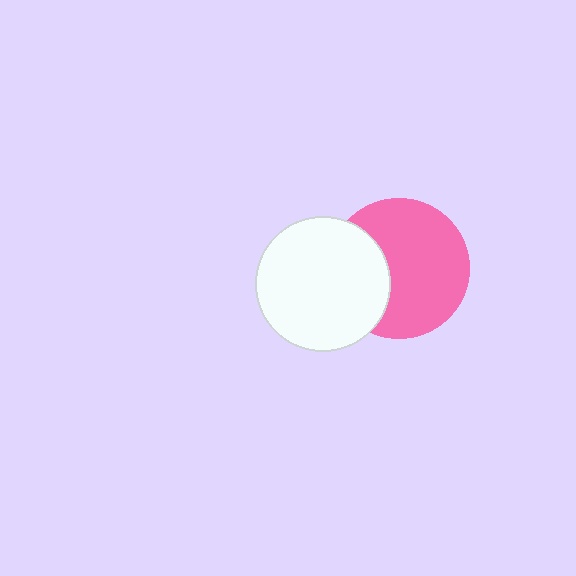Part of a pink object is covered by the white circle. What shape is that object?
It is a circle.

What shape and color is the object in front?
The object in front is a white circle.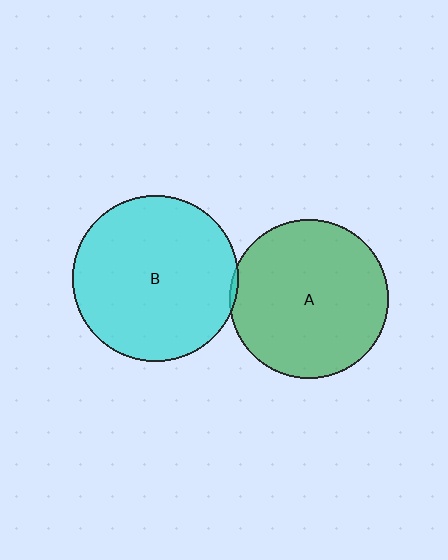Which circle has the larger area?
Circle B (cyan).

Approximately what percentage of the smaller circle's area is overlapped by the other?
Approximately 5%.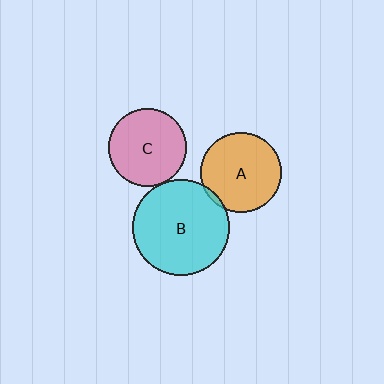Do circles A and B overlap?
Yes.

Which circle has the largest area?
Circle B (cyan).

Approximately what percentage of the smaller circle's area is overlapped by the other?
Approximately 5%.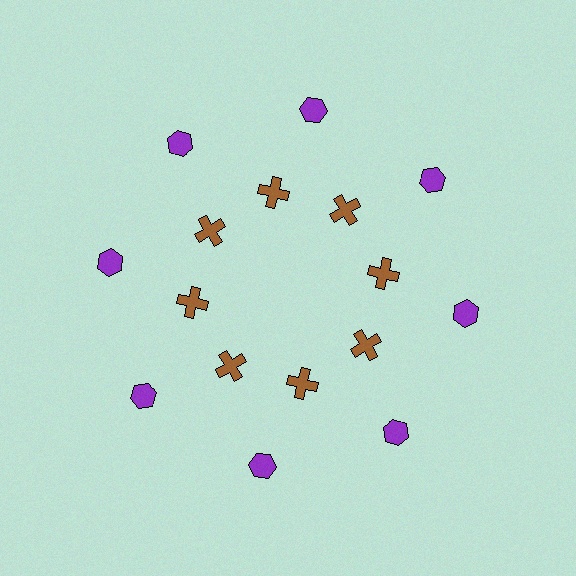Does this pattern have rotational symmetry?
Yes, this pattern has 8-fold rotational symmetry. It looks the same after rotating 45 degrees around the center.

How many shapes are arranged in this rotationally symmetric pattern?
There are 16 shapes, arranged in 8 groups of 2.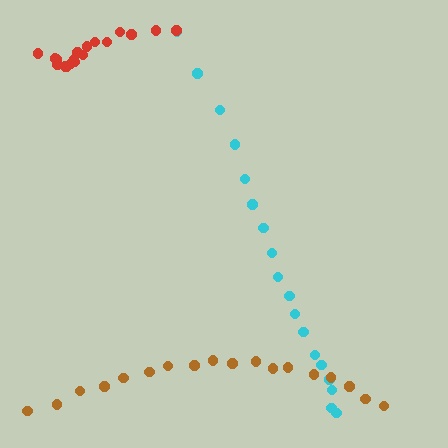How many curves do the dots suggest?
There are 3 distinct paths.